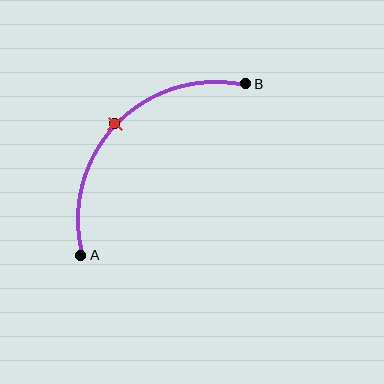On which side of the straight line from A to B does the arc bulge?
The arc bulges above and to the left of the straight line connecting A and B.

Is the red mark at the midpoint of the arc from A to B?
Yes. The red mark lies on the arc at equal arc-length from both A and B — it is the arc midpoint.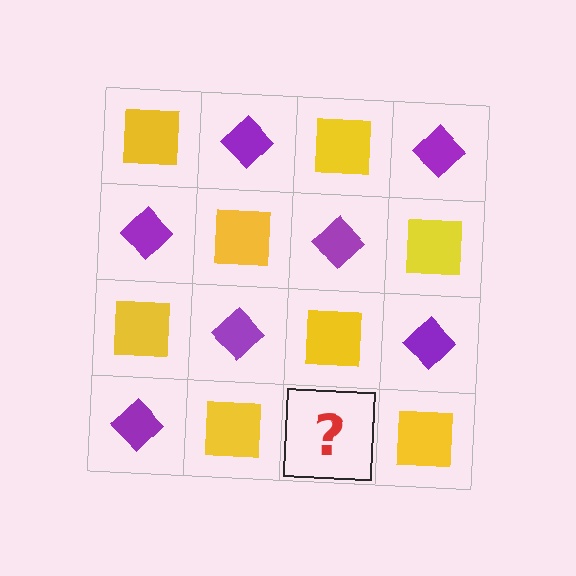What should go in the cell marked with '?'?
The missing cell should contain a purple diamond.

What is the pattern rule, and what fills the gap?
The rule is that it alternates yellow square and purple diamond in a checkerboard pattern. The gap should be filled with a purple diamond.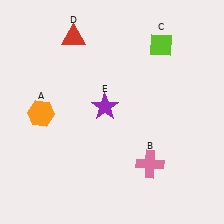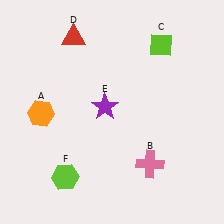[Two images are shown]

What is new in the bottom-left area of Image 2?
A lime hexagon (F) was added in the bottom-left area of Image 2.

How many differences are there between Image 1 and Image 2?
There is 1 difference between the two images.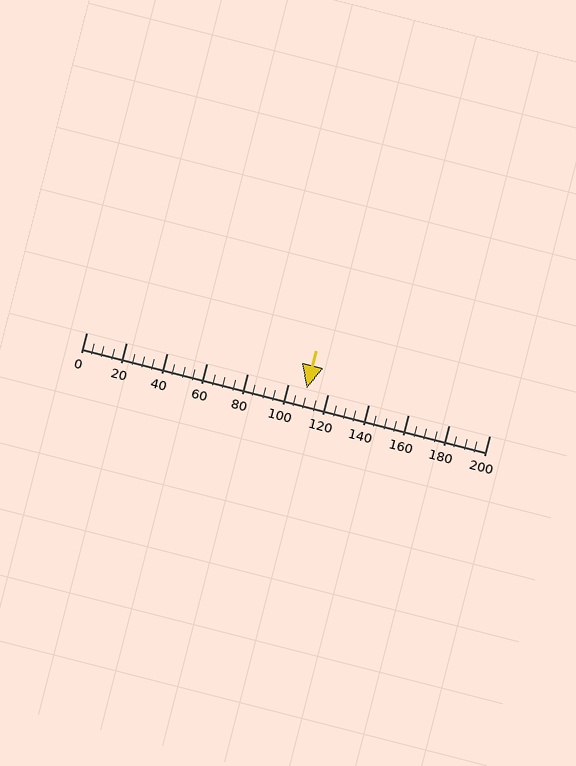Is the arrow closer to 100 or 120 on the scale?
The arrow is closer to 100.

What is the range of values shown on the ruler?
The ruler shows values from 0 to 200.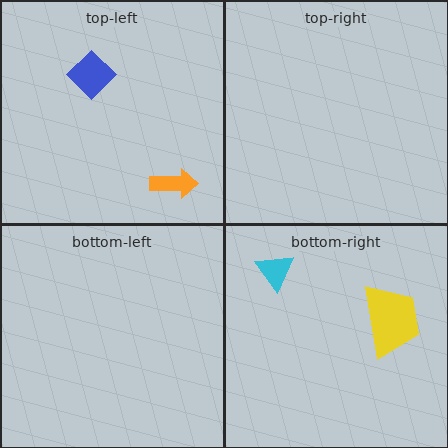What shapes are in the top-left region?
The orange arrow, the blue diamond.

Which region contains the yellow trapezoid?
The bottom-right region.